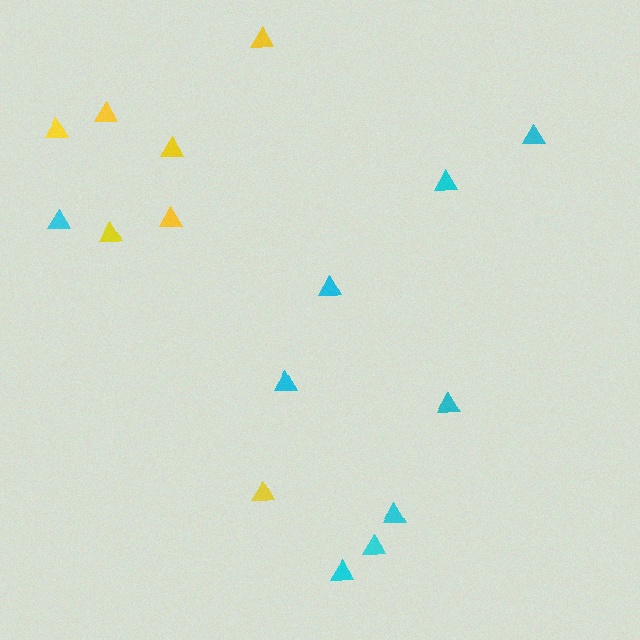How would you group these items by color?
There are 2 groups: one group of cyan triangles (9) and one group of yellow triangles (7).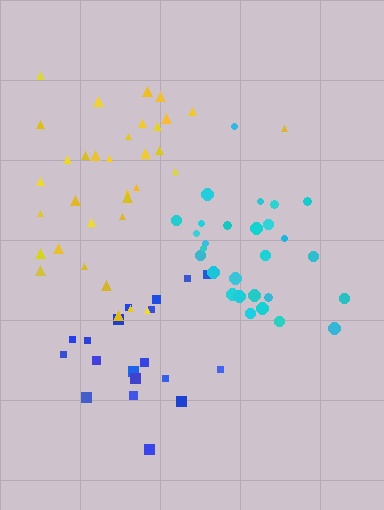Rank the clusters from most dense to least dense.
cyan, blue, yellow.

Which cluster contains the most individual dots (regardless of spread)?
Yellow (34).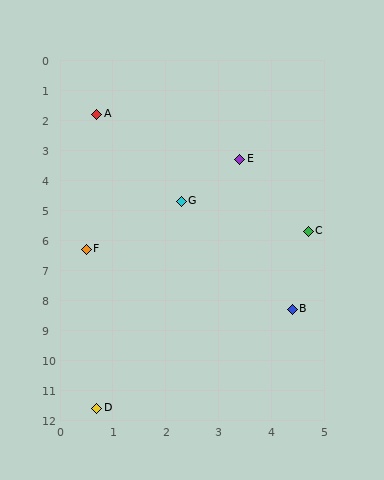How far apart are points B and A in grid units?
Points B and A are about 7.5 grid units apart.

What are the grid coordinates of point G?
Point G is at approximately (2.3, 4.7).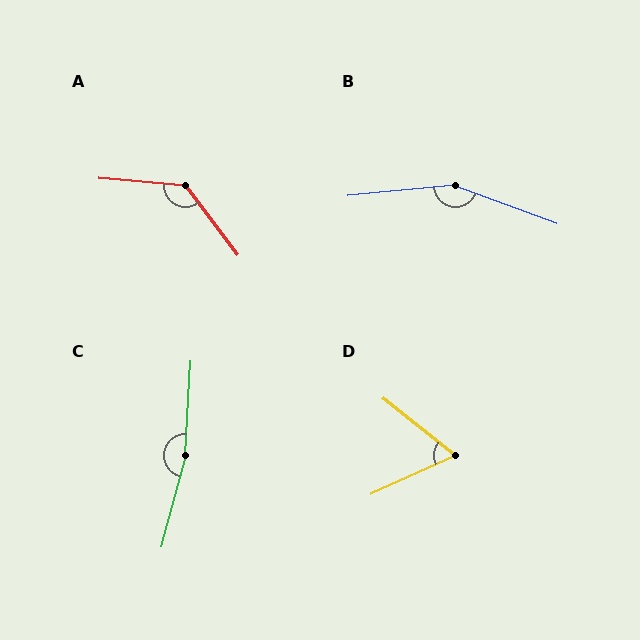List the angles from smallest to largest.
D (63°), A (132°), B (154°), C (168°).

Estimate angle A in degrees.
Approximately 132 degrees.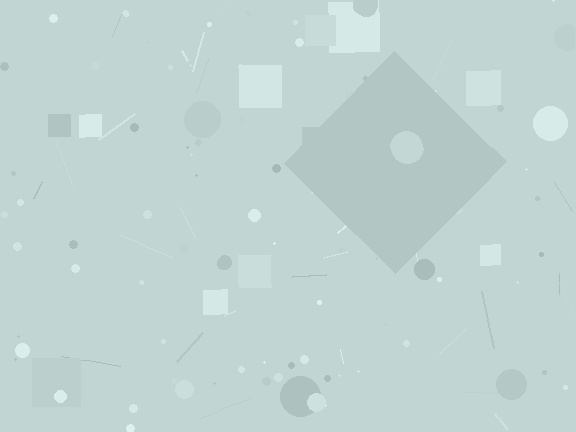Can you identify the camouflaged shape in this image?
The camouflaged shape is a diamond.